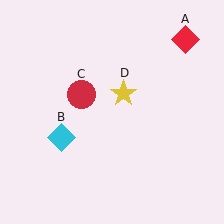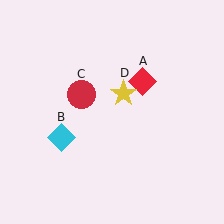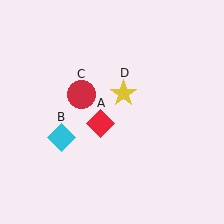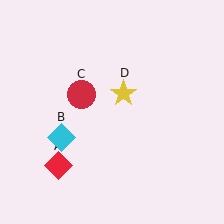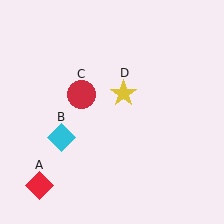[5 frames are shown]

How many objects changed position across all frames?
1 object changed position: red diamond (object A).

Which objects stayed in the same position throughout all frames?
Cyan diamond (object B) and red circle (object C) and yellow star (object D) remained stationary.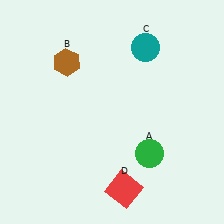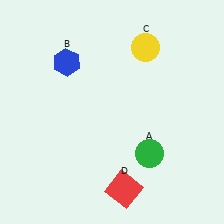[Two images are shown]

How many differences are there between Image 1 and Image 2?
There are 2 differences between the two images.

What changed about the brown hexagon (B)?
In Image 1, B is brown. In Image 2, it changed to blue.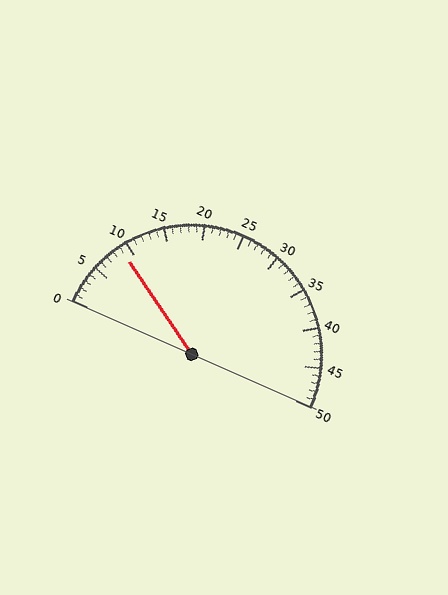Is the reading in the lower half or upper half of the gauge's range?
The reading is in the lower half of the range (0 to 50).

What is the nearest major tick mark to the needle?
The nearest major tick mark is 10.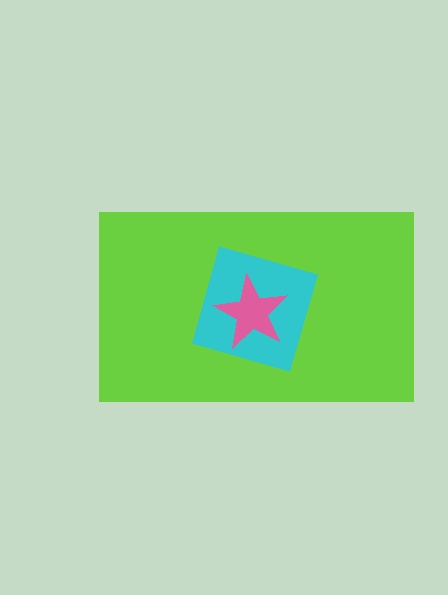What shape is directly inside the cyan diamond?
The pink star.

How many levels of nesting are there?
3.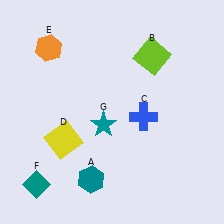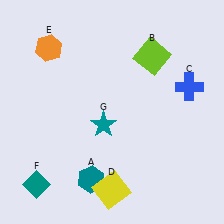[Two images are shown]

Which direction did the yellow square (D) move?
The yellow square (D) moved down.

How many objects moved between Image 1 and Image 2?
2 objects moved between the two images.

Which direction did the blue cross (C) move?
The blue cross (C) moved right.